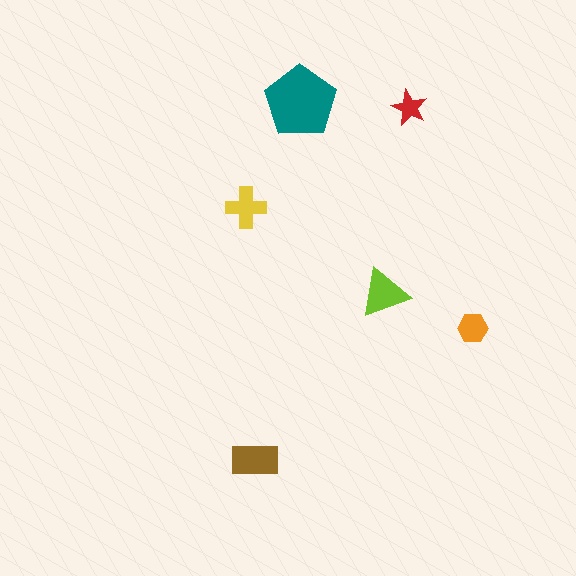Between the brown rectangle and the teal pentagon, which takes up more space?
The teal pentagon.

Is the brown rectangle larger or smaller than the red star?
Larger.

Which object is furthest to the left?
The yellow cross is leftmost.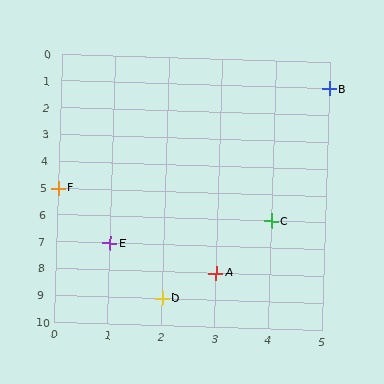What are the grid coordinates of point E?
Point E is at grid coordinates (1, 7).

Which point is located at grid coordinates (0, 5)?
Point F is at (0, 5).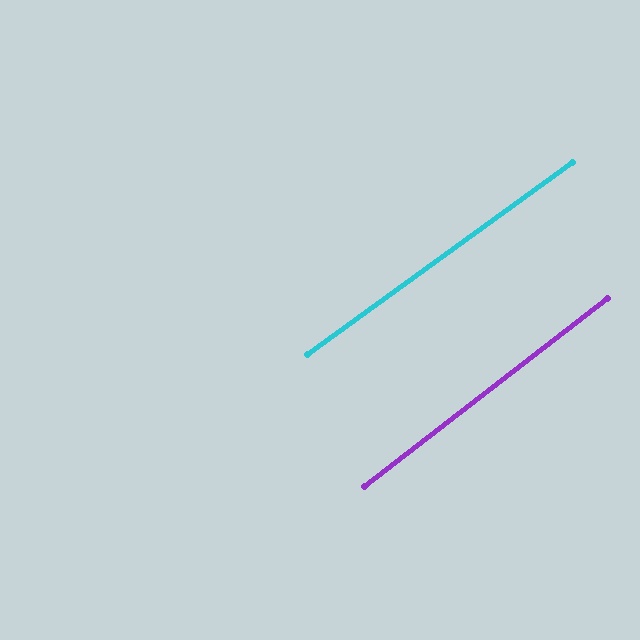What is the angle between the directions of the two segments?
Approximately 2 degrees.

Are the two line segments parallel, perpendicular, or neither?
Parallel — their directions differ by only 1.8°.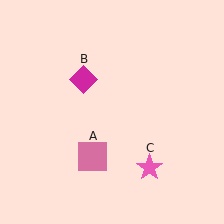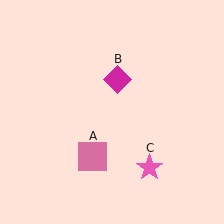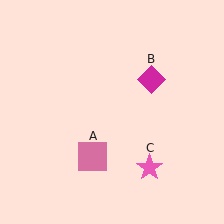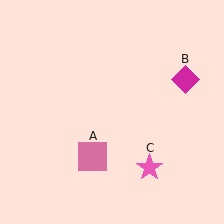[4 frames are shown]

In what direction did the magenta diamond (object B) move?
The magenta diamond (object B) moved right.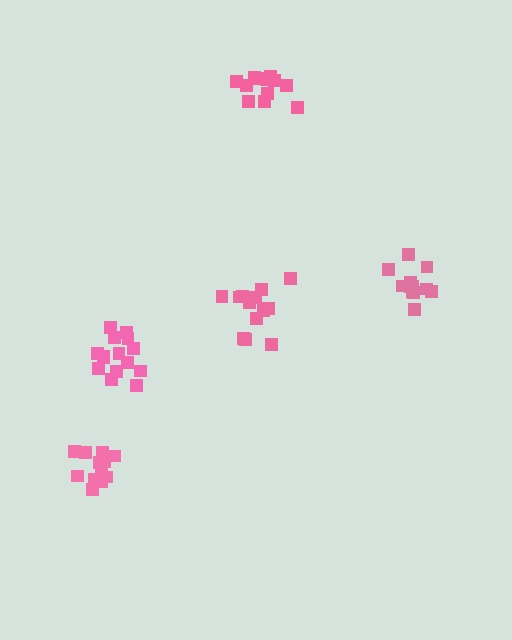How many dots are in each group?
Group 1: 15 dots, Group 2: 12 dots, Group 3: 12 dots, Group 4: 14 dots, Group 5: 12 dots (65 total).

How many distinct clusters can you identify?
There are 5 distinct clusters.